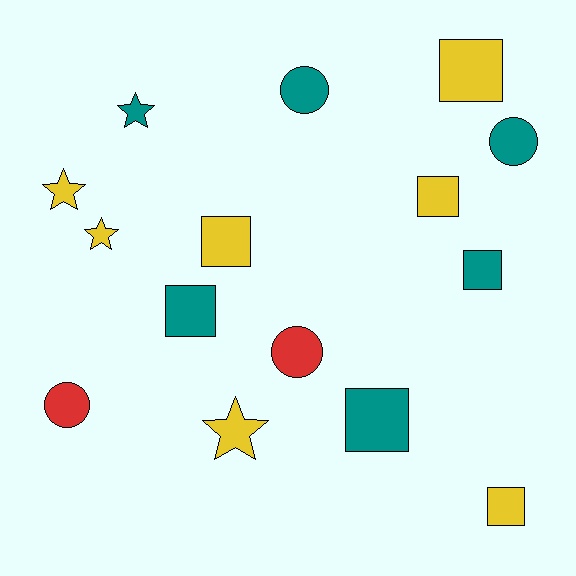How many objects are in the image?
There are 15 objects.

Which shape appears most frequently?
Square, with 7 objects.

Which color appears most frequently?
Yellow, with 7 objects.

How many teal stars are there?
There is 1 teal star.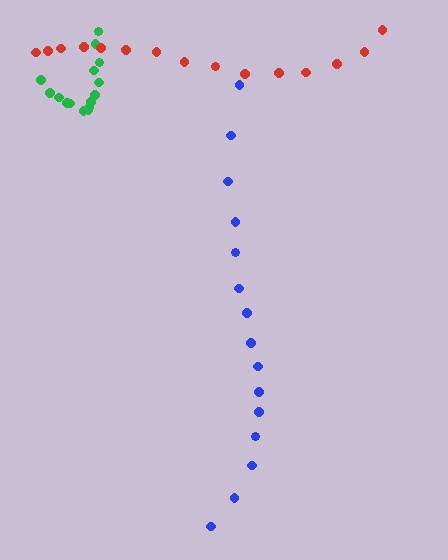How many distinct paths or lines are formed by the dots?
There are 3 distinct paths.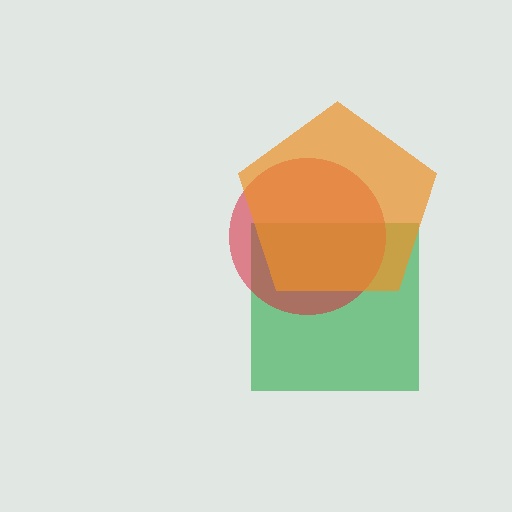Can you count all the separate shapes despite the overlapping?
Yes, there are 3 separate shapes.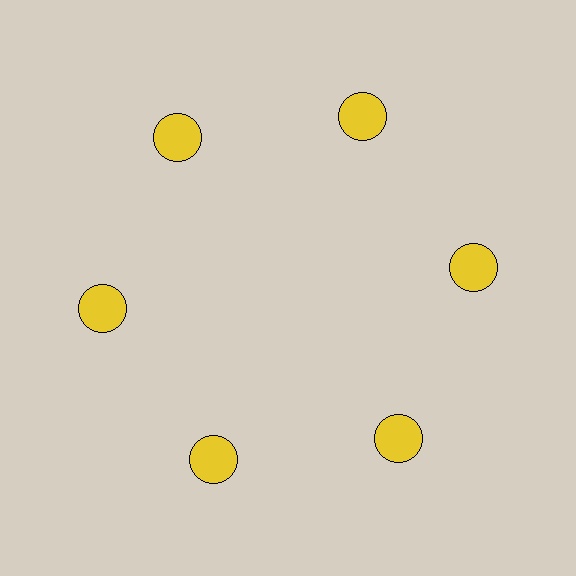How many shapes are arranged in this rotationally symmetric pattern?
There are 6 shapes, arranged in 6 groups of 1.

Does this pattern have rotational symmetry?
Yes, this pattern has 6-fold rotational symmetry. It looks the same after rotating 60 degrees around the center.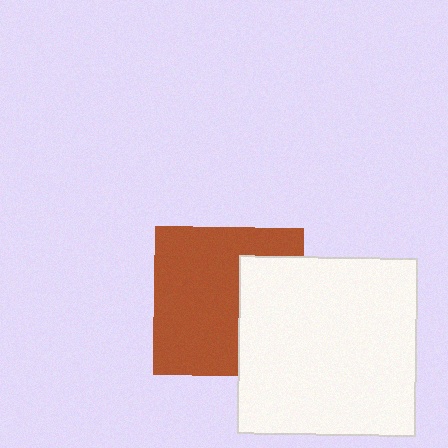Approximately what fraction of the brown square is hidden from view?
Roughly 35% of the brown square is hidden behind the white square.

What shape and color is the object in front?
The object in front is a white square.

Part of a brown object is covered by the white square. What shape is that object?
It is a square.